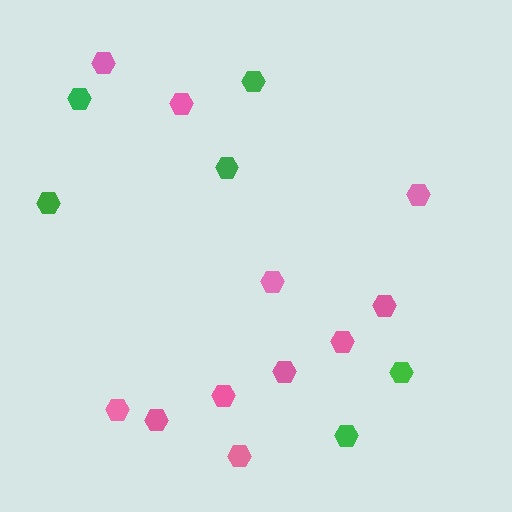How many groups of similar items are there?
There are 2 groups: one group of pink hexagons (11) and one group of green hexagons (6).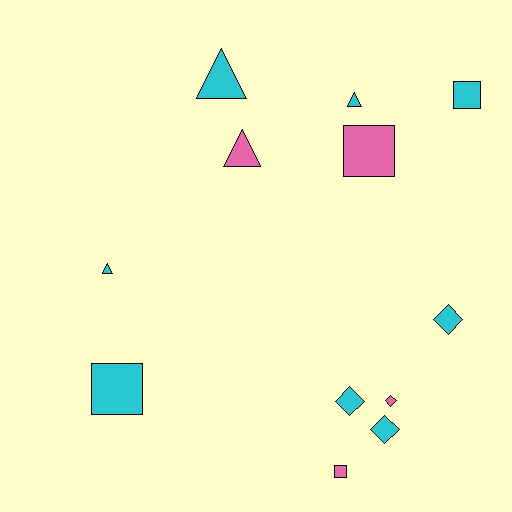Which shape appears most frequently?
Square, with 4 objects.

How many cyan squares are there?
There are 2 cyan squares.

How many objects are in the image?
There are 12 objects.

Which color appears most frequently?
Cyan, with 8 objects.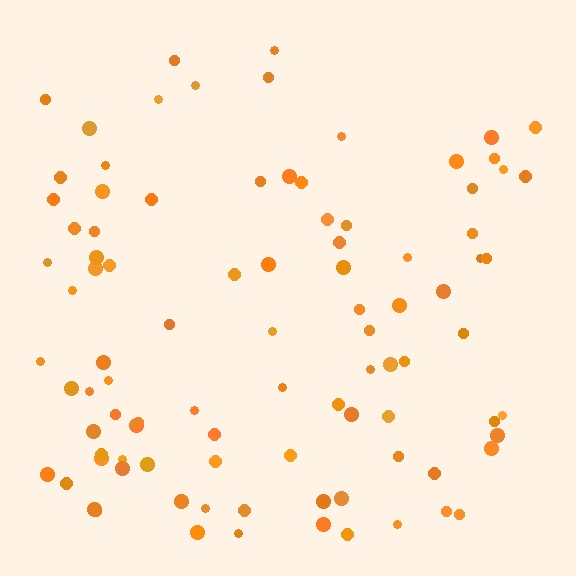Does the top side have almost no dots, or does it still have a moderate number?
Still a moderate number, just noticeably fewer than the bottom.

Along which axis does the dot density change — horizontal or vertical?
Vertical.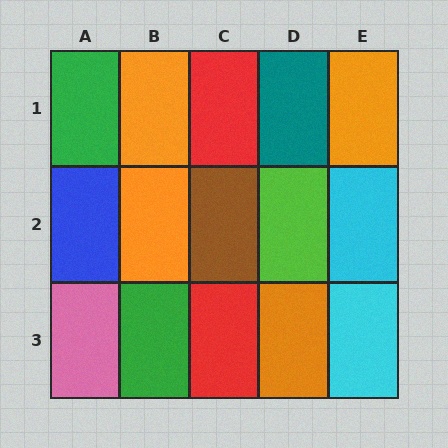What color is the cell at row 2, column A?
Blue.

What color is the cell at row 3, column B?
Green.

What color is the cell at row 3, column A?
Pink.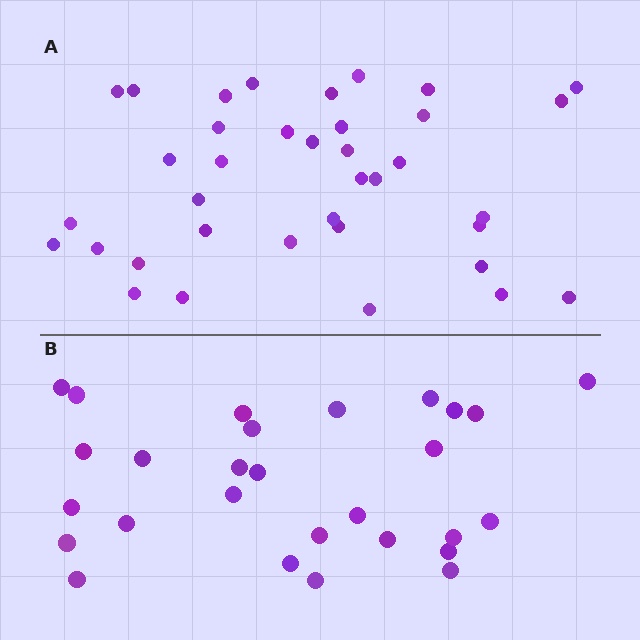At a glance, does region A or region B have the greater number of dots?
Region A (the top region) has more dots.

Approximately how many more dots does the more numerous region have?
Region A has roughly 8 or so more dots than region B.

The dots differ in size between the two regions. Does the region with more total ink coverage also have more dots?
No. Region B has more total ink coverage because its dots are larger, but region A actually contains more individual dots. Total area can be misleading — the number of items is what matters here.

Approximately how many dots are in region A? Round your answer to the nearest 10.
About 40 dots. (The exact count is 37, which rounds to 40.)